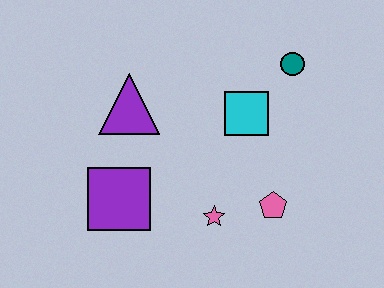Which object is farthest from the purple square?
The teal circle is farthest from the purple square.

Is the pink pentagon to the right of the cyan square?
Yes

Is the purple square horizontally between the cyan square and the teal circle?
No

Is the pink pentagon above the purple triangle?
No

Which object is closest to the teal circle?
The cyan square is closest to the teal circle.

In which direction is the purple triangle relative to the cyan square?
The purple triangle is to the left of the cyan square.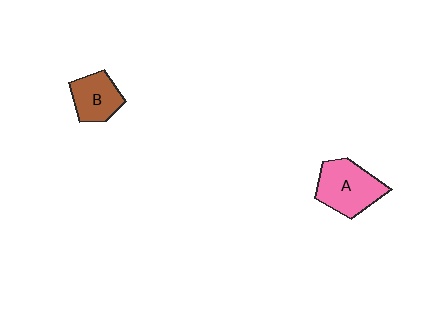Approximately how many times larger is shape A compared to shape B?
Approximately 1.5 times.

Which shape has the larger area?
Shape A (pink).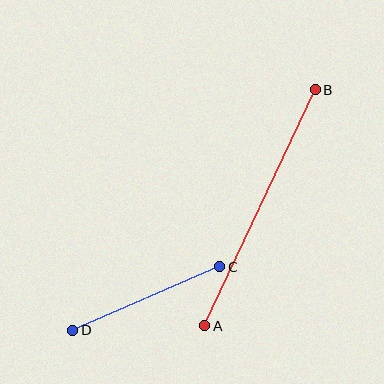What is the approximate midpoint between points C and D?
The midpoint is at approximately (146, 299) pixels.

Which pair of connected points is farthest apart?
Points A and B are farthest apart.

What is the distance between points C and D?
The distance is approximately 160 pixels.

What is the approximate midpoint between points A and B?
The midpoint is at approximately (260, 208) pixels.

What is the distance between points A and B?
The distance is approximately 260 pixels.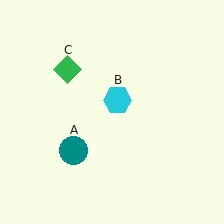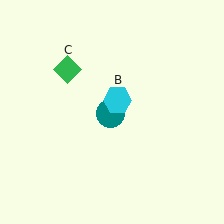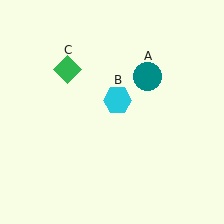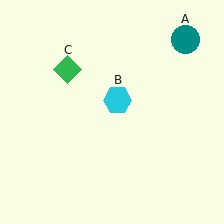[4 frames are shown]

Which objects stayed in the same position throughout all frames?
Cyan hexagon (object B) and green diamond (object C) remained stationary.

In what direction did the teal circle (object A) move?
The teal circle (object A) moved up and to the right.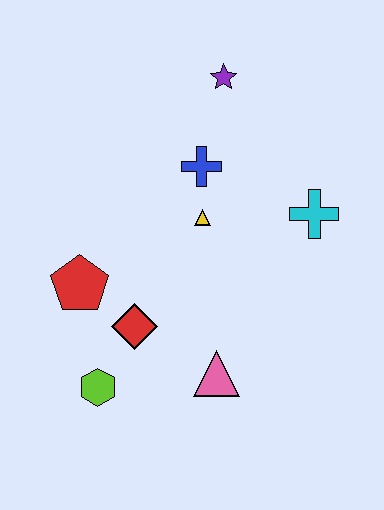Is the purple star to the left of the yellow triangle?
No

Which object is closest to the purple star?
The blue cross is closest to the purple star.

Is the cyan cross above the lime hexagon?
Yes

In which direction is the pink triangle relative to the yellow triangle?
The pink triangle is below the yellow triangle.